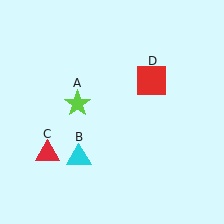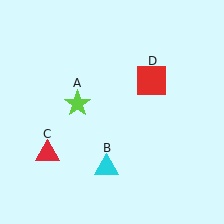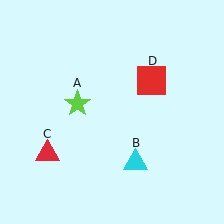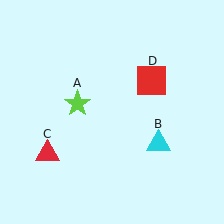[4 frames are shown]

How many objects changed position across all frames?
1 object changed position: cyan triangle (object B).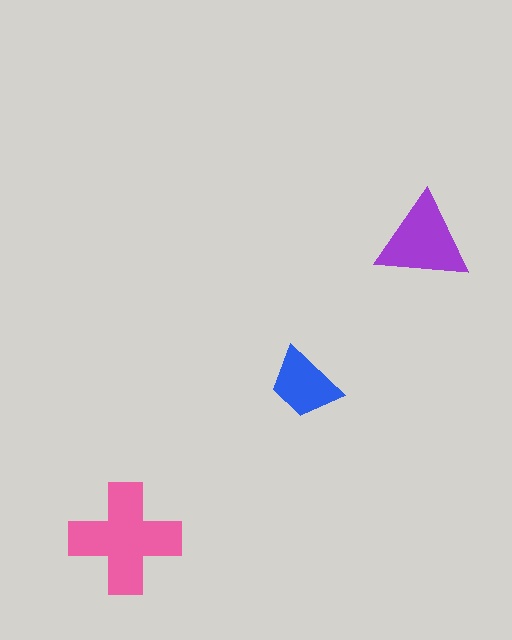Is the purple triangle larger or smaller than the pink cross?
Smaller.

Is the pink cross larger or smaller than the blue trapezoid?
Larger.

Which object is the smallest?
The blue trapezoid.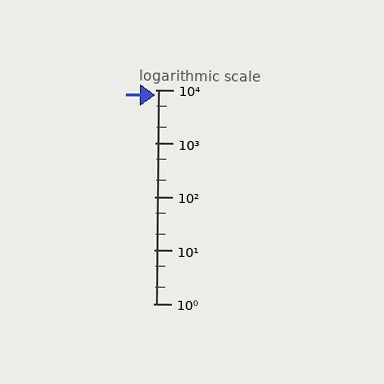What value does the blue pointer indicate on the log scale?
The pointer indicates approximately 8000.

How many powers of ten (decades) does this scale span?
The scale spans 4 decades, from 1 to 10000.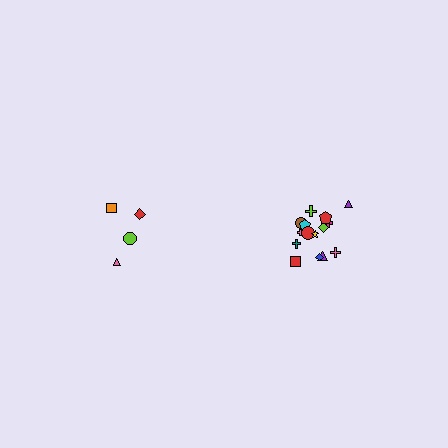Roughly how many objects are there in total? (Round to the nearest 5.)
Roughly 20 objects in total.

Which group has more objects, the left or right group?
The right group.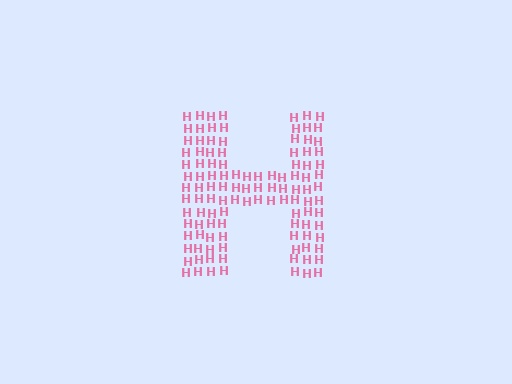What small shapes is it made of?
It is made of small letter H's.